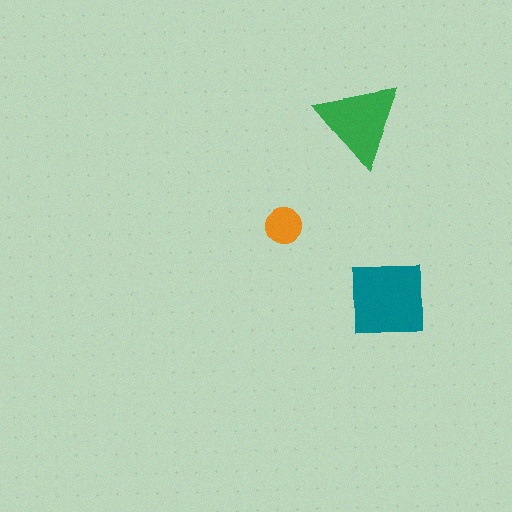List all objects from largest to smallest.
The teal square, the green triangle, the orange circle.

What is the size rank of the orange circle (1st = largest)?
3rd.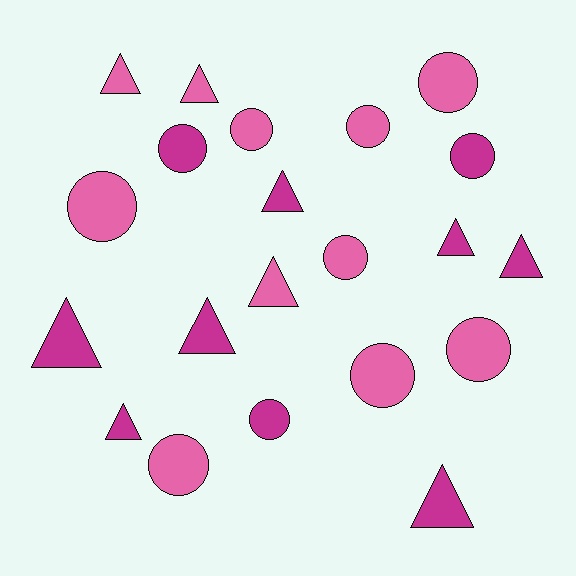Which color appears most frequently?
Pink, with 11 objects.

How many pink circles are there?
There are 8 pink circles.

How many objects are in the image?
There are 21 objects.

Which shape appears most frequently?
Circle, with 11 objects.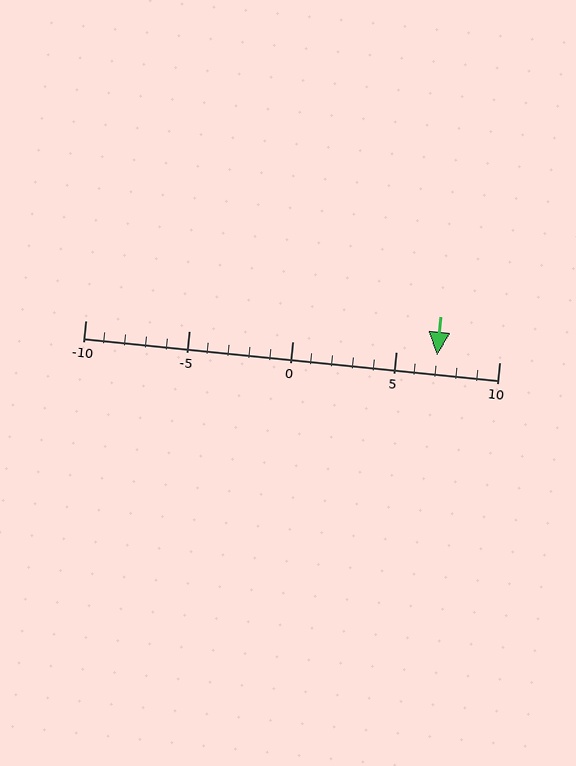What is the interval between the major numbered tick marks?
The major tick marks are spaced 5 units apart.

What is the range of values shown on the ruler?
The ruler shows values from -10 to 10.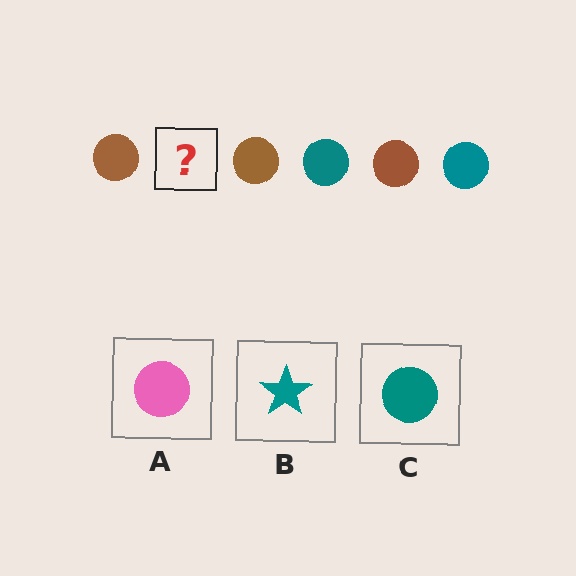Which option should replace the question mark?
Option C.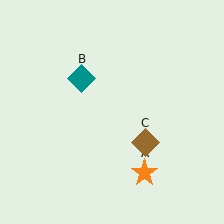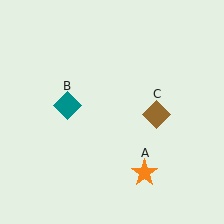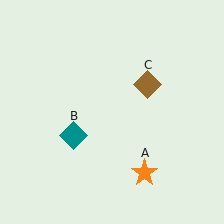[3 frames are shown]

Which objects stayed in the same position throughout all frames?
Orange star (object A) remained stationary.